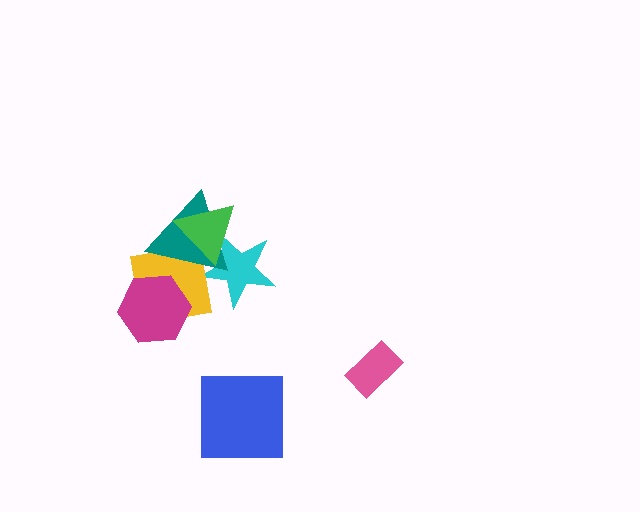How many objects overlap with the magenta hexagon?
1 object overlaps with the magenta hexagon.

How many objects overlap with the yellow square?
4 objects overlap with the yellow square.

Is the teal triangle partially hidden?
Yes, it is partially covered by another shape.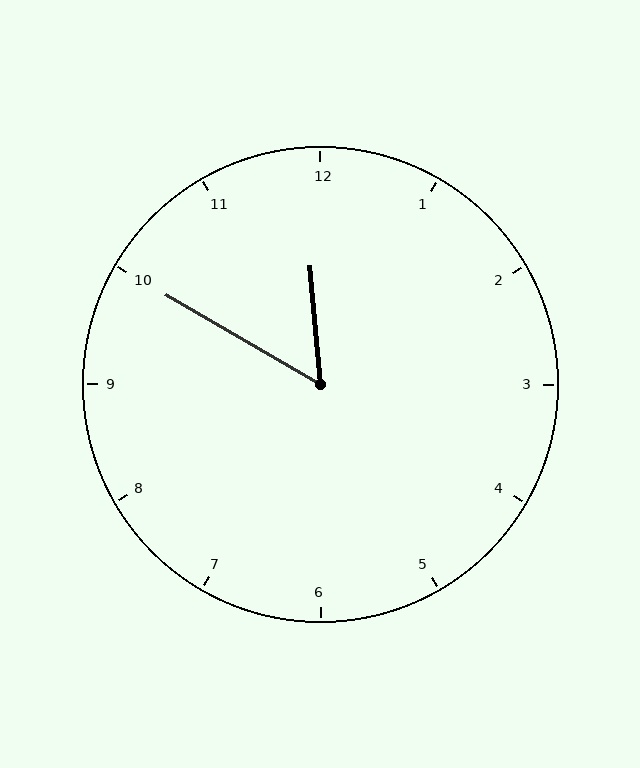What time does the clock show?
11:50.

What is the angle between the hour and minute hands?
Approximately 55 degrees.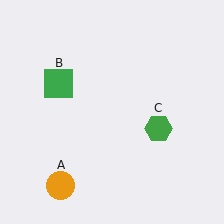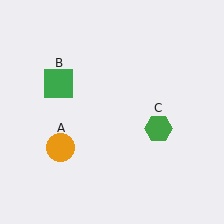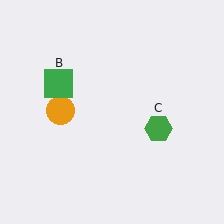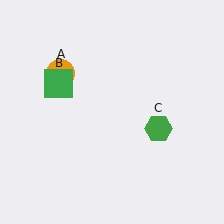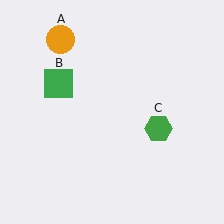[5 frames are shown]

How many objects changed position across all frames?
1 object changed position: orange circle (object A).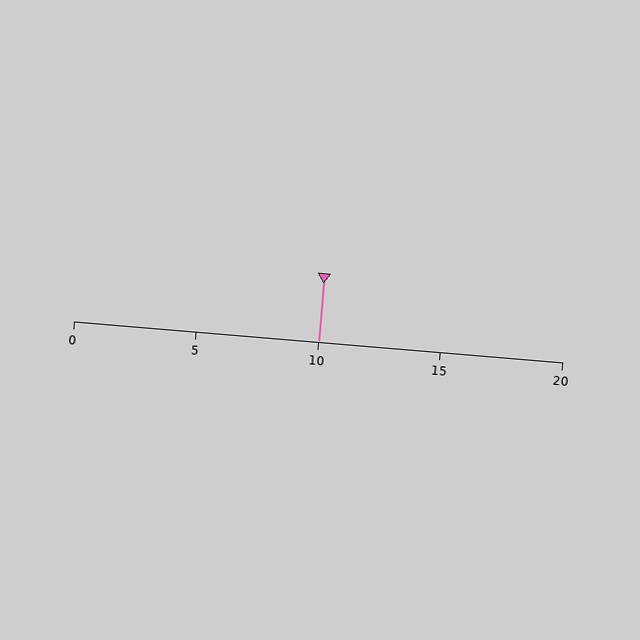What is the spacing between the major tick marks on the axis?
The major ticks are spaced 5 apart.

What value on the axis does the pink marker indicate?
The marker indicates approximately 10.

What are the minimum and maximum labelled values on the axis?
The axis runs from 0 to 20.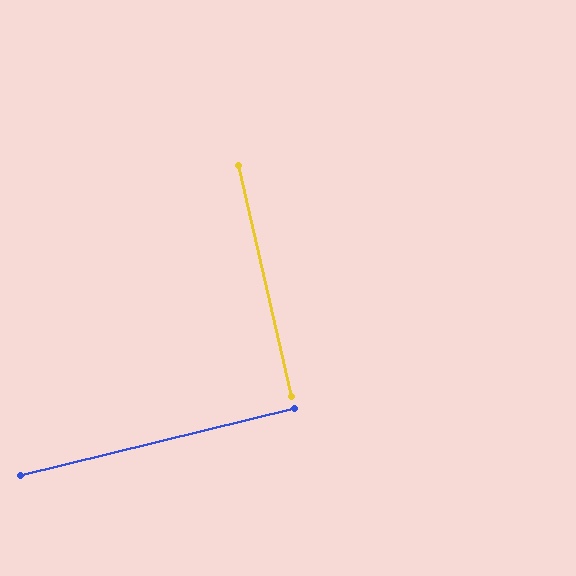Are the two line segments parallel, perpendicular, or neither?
Perpendicular — they meet at approximately 89°.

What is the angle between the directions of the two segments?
Approximately 89 degrees.